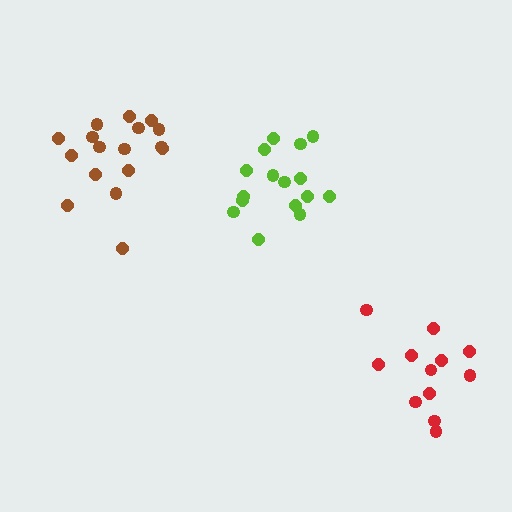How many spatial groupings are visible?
There are 3 spatial groupings.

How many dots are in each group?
Group 1: 17 dots, Group 2: 12 dots, Group 3: 16 dots (45 total).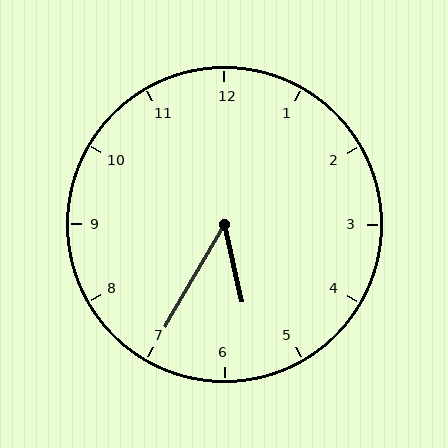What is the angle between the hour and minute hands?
Approximately 42 degrees.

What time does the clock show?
5:35.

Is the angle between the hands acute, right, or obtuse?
It is acute.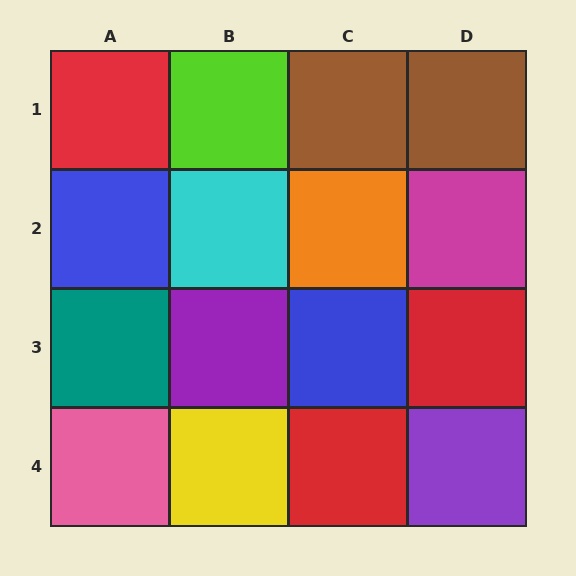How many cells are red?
3 cells are red.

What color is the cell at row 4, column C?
Red.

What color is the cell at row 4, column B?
Yellow.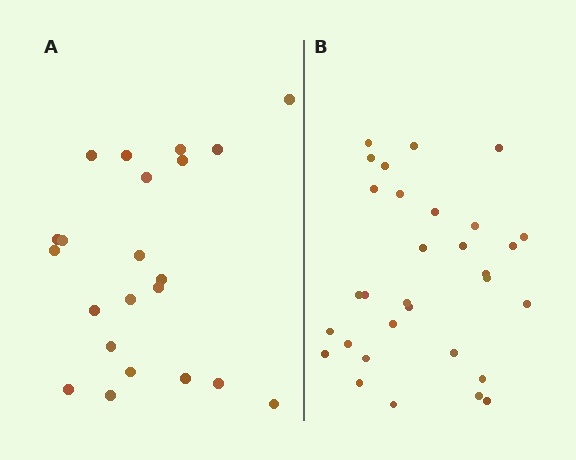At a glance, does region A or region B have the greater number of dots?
Region B (the right region) has more dots.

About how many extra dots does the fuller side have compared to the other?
Region B has roughly 8 or so more dots than region A.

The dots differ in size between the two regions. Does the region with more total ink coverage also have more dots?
No. Region A has more total ink coverage because its dots are larger, but region B actually contains more individual dots. Total area can be misleading — the number of items is what matters here.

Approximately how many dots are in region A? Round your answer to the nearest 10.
About 20 dots. (The exact count is 22, which rounds to 20.)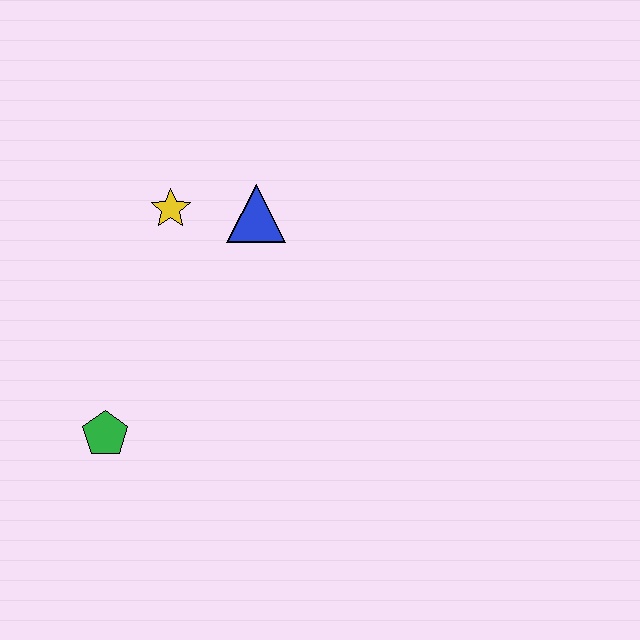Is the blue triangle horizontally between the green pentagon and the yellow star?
No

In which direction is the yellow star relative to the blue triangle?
The yellow star is to the left of the blue triangle.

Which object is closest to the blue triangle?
The yellow star is closest to the blue triangle.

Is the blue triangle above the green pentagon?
Yes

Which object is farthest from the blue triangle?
The green pentagon is farthest from the blue triangle.